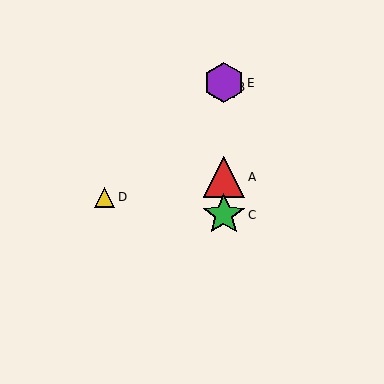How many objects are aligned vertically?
4 objects (A, B, C, E) are aligned vertically.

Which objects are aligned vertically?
Objects A, B, C, E are aligned vertically.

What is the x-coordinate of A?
Object A is at x≈224.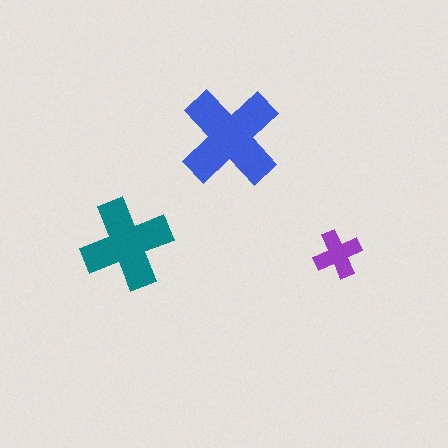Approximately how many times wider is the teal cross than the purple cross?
About 2 times wider.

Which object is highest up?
The blue cross is topmost.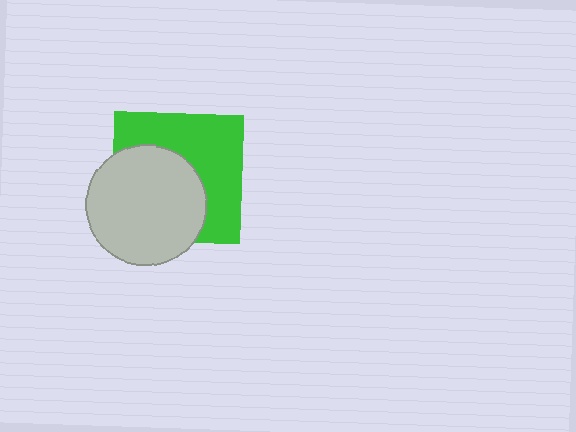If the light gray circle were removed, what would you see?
You would see the complete green square.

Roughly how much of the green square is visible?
About half of it is visible (roughly 51%).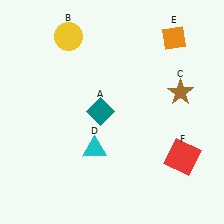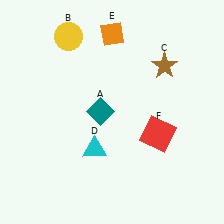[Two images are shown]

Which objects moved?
The objects that moved are: the brown star (C), the orange diamond (E), the red square (F).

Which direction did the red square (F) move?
The red square (F) moved left.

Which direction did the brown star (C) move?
The brown star (C) moved up.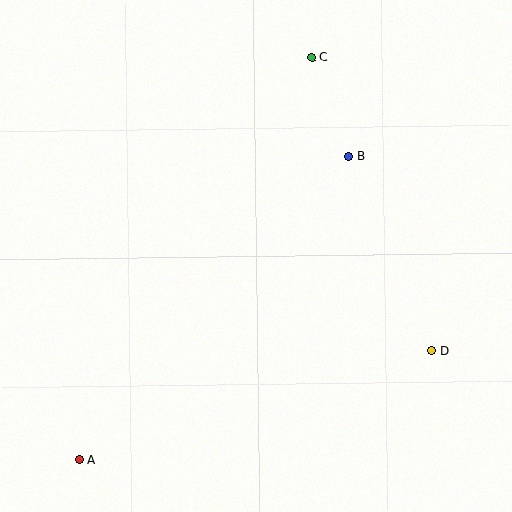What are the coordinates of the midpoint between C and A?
The midpoint between C and A is at (195, 259).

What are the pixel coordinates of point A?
Point A is at (79, 460).